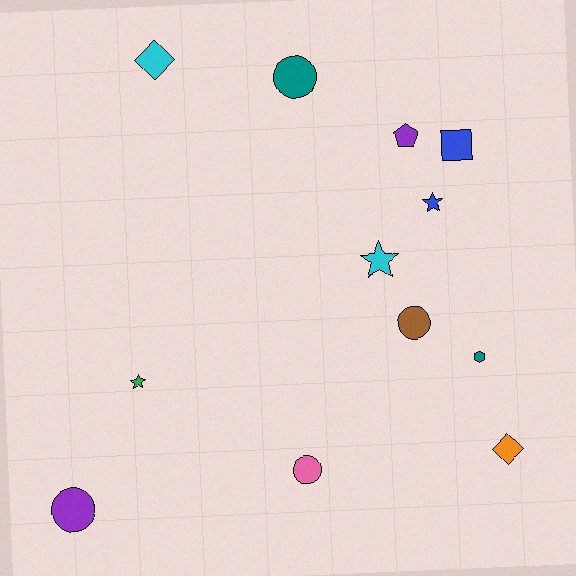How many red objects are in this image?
There are no red objects.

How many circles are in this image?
There are 4 circles.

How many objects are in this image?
There are 12 objects.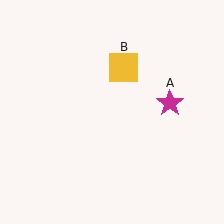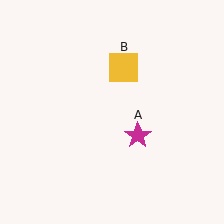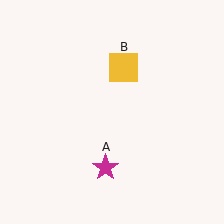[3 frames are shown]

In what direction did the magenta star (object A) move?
The magenta star (object A) moved down and to the left.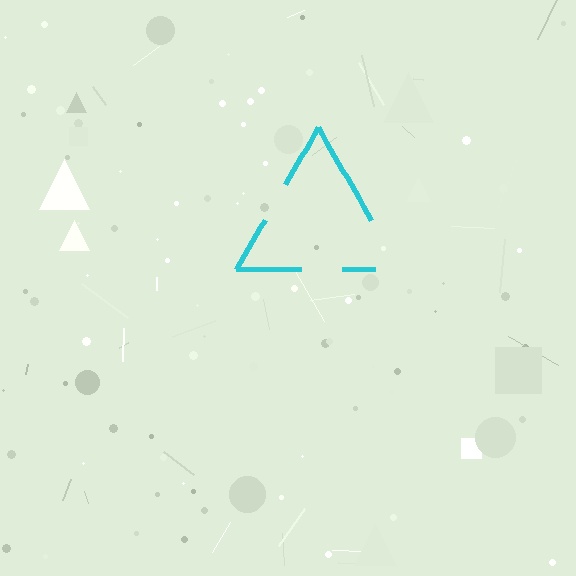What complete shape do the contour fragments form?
The contour fragments form a triangle.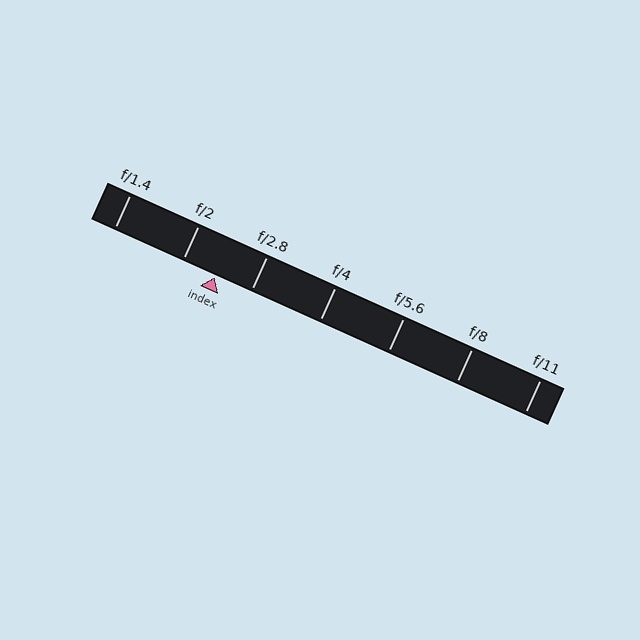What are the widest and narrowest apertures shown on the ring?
The widest aperture shown is f/1.4 and the narrowest is f/11.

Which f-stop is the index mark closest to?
The index mark is closest to f/2.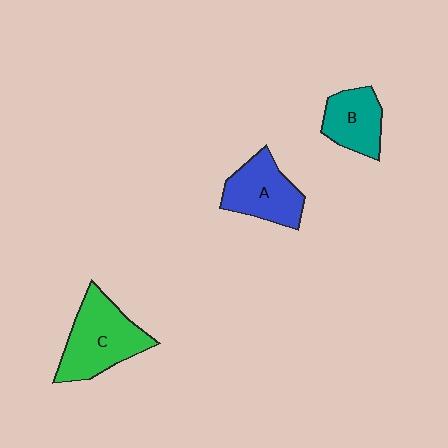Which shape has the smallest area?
Shape B (teal).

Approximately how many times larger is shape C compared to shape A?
Approximately 1.2 times.